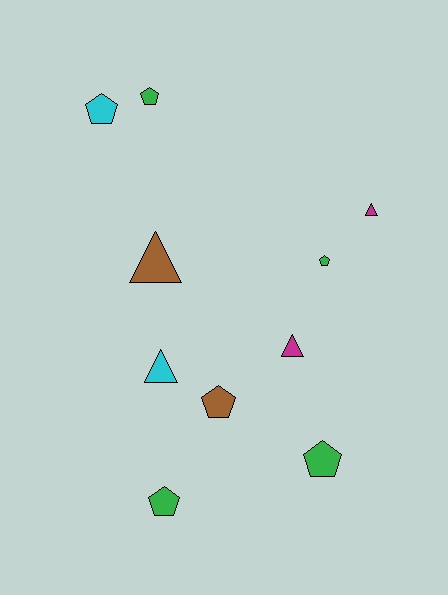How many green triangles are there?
There are no green triangles.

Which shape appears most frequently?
Pentagon, with 6 objects.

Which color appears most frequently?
Green, with 4 objects.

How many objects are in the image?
There are 10 objects.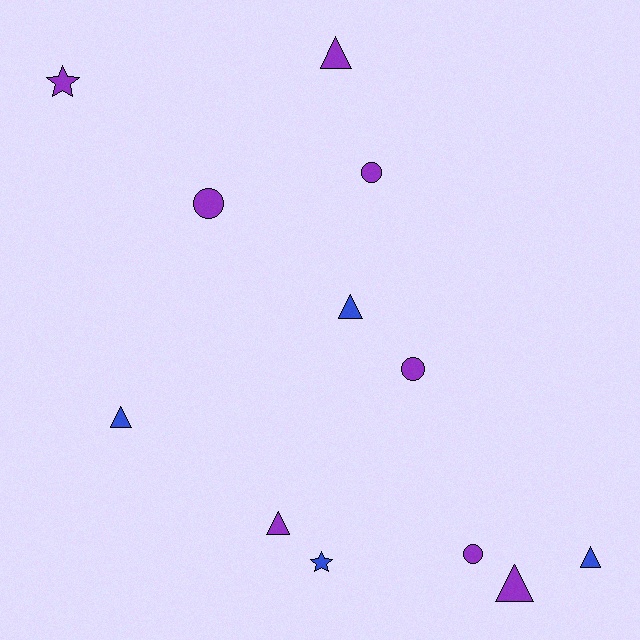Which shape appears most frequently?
Triangle, with 6 objects.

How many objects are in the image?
There are 12 objects.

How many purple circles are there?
There are 4 purple circles.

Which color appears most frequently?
Purple, with 8 objects.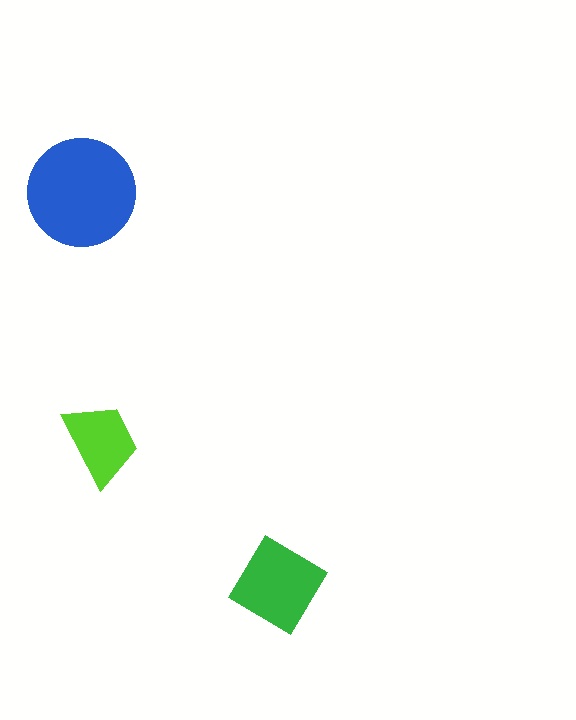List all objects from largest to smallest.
The blue circle, the green diamond, the lime trapezoid.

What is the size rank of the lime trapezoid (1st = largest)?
3rd.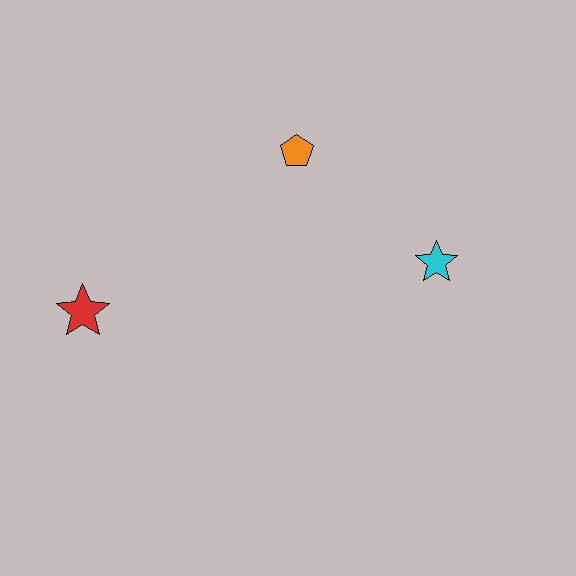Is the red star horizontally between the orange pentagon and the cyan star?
No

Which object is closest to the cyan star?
The orange pentagon is closest to the cyan star.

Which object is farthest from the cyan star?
The red star is farthest from the cyan star.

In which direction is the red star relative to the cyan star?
The red star is to the left of the cyan star.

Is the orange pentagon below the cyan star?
No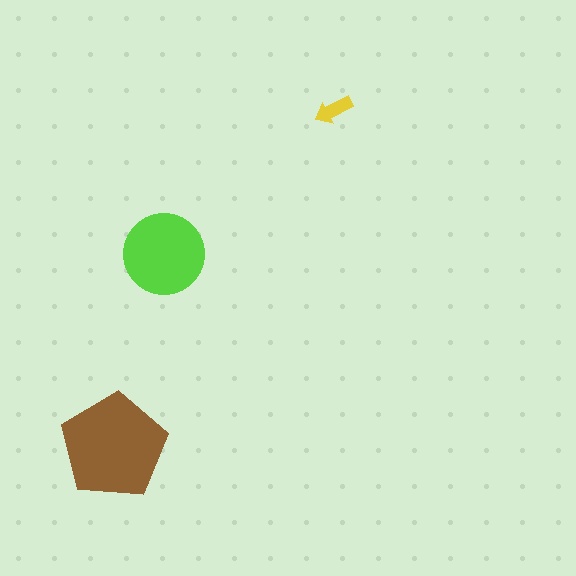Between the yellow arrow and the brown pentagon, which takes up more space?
The brown pentagon.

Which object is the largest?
The brown pentagon.